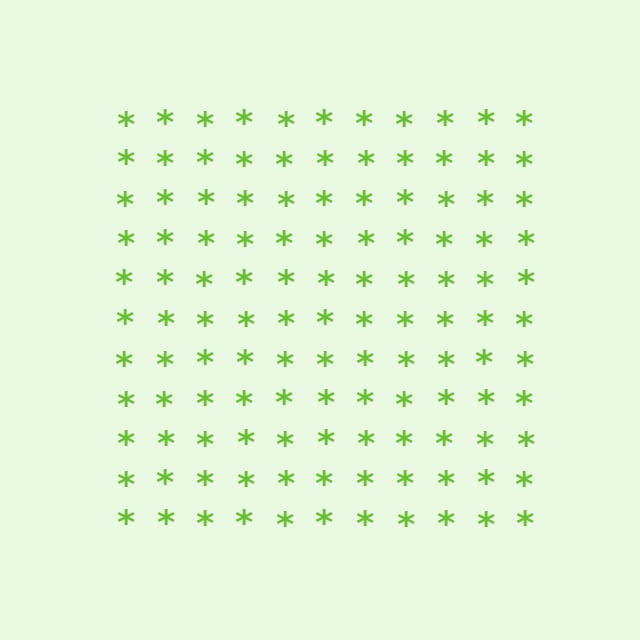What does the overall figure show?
The overall figure shows a square.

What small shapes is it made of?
It is made of small asterisks.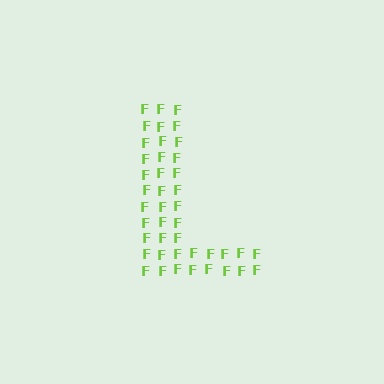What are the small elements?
The small elements are letter F's.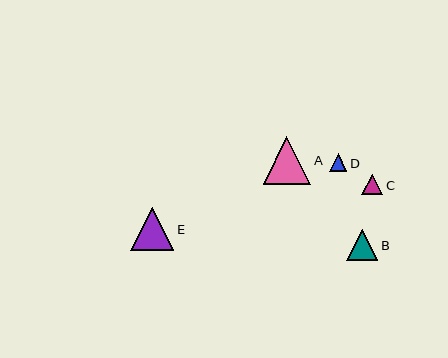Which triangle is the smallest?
Triangle D is the smallest with a size of approximately 17 pixels.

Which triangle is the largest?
Triangle A is the largest with a size of approximately 48 pixels.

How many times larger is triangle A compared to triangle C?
Triangle A is approximately 2.3 times the size of triangle C.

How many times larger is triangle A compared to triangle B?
Triangle A is approximately 1.5 times the size of triangle B.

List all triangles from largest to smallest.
From largest to smallest: A, E, B, C, D.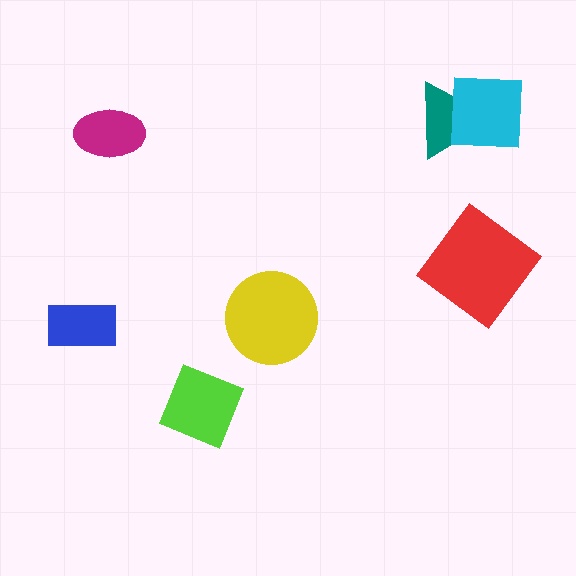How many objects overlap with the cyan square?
1 object overlaps with the cyan square.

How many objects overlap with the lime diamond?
0 objects overlap with the lime diamond.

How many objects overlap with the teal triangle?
1 object overlaps with the teal triangle.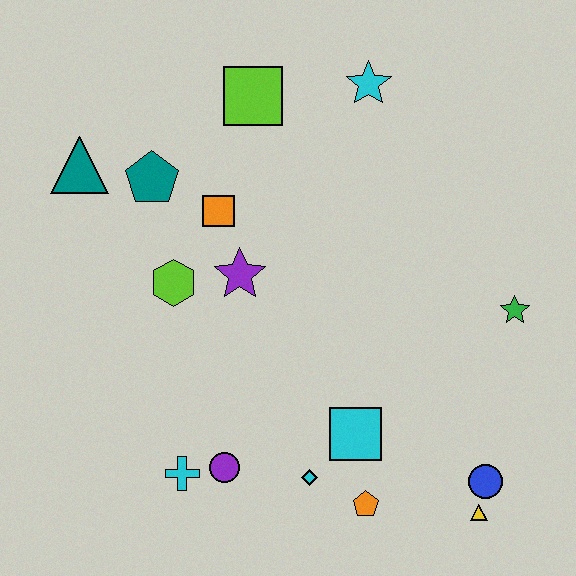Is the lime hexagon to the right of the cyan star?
No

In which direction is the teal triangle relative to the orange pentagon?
The teal triangle is above the orange pentagon.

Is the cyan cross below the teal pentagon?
Yes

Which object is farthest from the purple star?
The yellow triangle is farthest from the purple star.